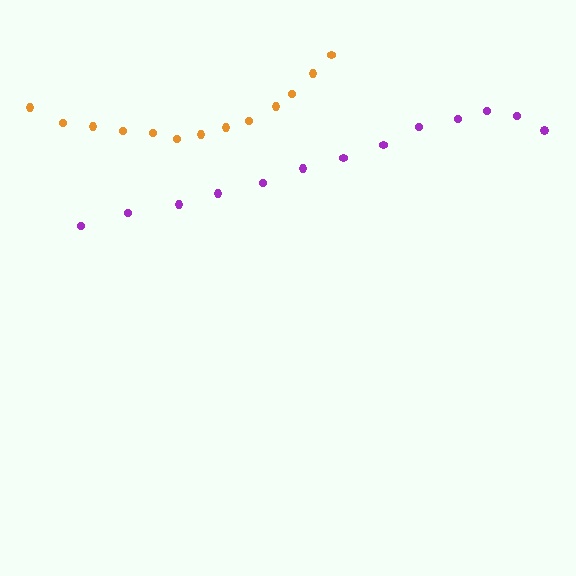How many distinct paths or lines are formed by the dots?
There are 2 distinct paths.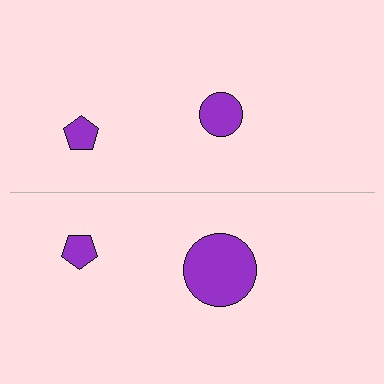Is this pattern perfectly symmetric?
No, the pattern is not perfectly symmetric. The purple circle on the bottom side has a different size than its mirror counterpart.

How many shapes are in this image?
There are 4 shapes in this image.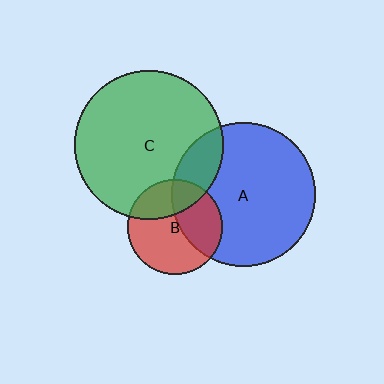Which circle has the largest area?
Circle C (green).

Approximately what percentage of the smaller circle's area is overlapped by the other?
Approximately 40%.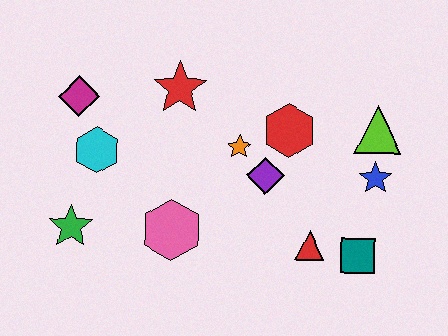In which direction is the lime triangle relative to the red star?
The lime triangle is to the right of the red star.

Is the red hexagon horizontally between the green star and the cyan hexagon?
No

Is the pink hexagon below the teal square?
No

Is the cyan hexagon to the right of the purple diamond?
No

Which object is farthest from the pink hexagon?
The lime triangle is farthest from the pink hexagon.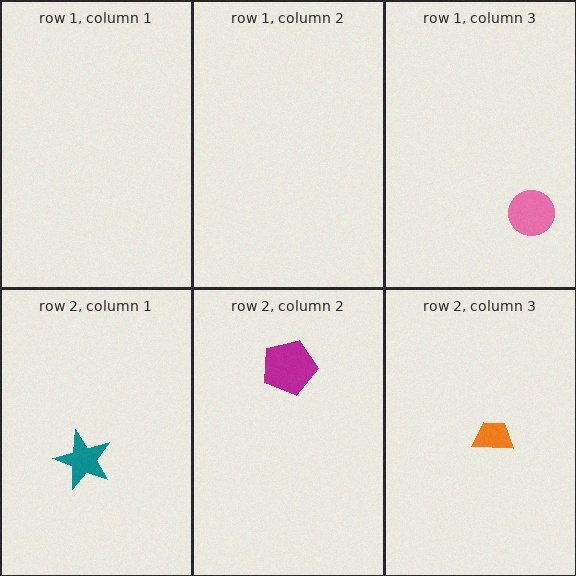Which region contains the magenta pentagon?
The row 2, column 2 region.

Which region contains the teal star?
The row 2, column 1 region.